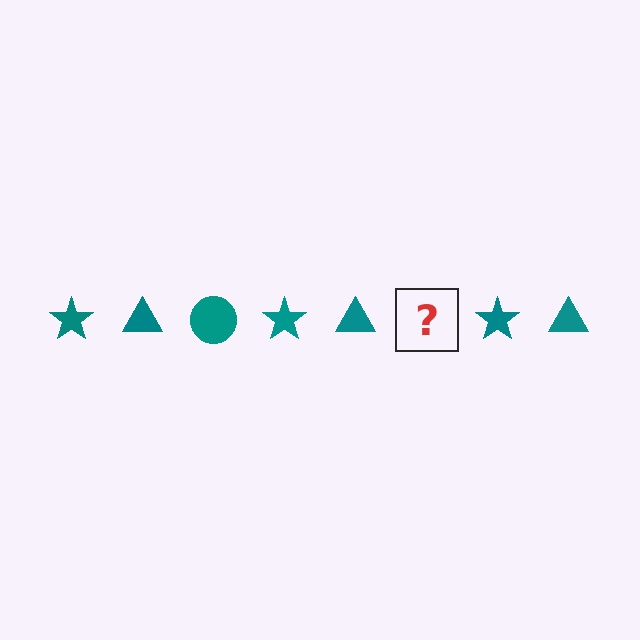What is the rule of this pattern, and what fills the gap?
The rule is that the pattern cycles through star, triangle, circle shapes in teal. The gap should be filled with a teal circle.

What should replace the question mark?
The question mark should be replaced with a teal circle.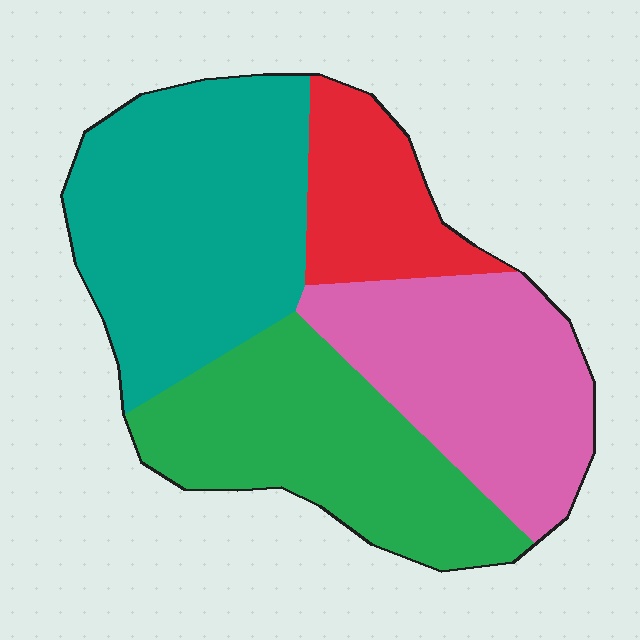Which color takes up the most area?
Teal, at roughly 35%.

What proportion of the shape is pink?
Pink takes up about one quarter (1/4) of the shape.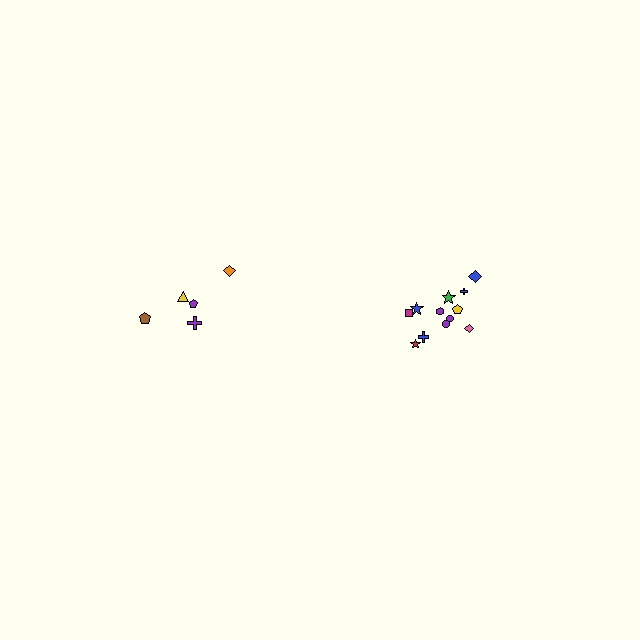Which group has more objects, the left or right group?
The right group.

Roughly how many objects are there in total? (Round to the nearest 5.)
Roughly 15 objects in total.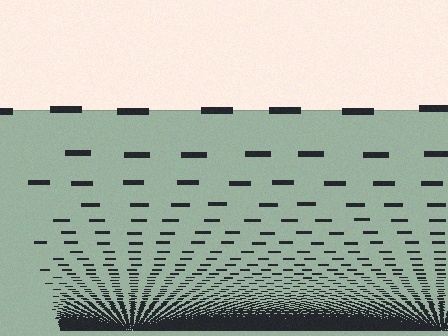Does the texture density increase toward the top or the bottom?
Density increases toward the bottom.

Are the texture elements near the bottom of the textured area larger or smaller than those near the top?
Smaller. The gradient is inverted — elements near the bottom are smaller and denser.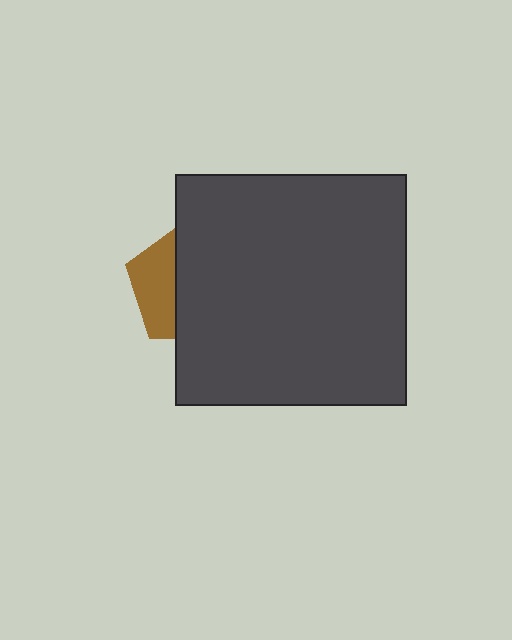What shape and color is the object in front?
The object in front is a dark gray square.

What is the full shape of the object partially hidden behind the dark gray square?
The partially hidden object is a brown pentagon.